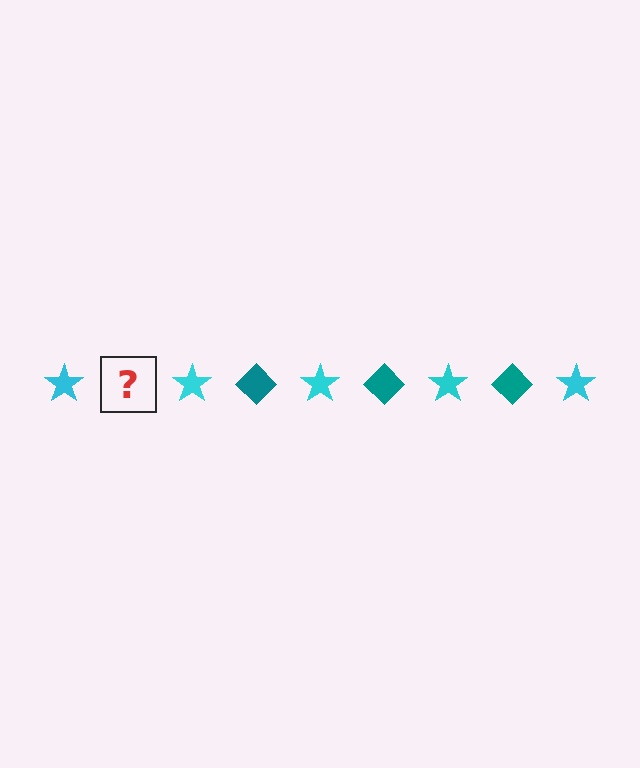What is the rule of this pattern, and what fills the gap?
The rule is that the pattern alternates between cyan star and teal diamond. The gap should be filled with a teal diamond.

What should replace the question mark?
The question mark should be replaced with a teal diamond.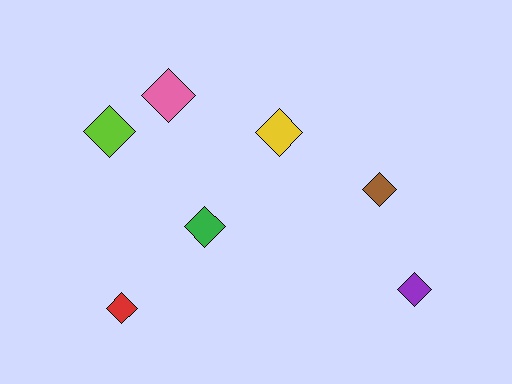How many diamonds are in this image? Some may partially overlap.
There are 7 diamonds.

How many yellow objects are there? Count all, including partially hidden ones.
There is 1 yellow object.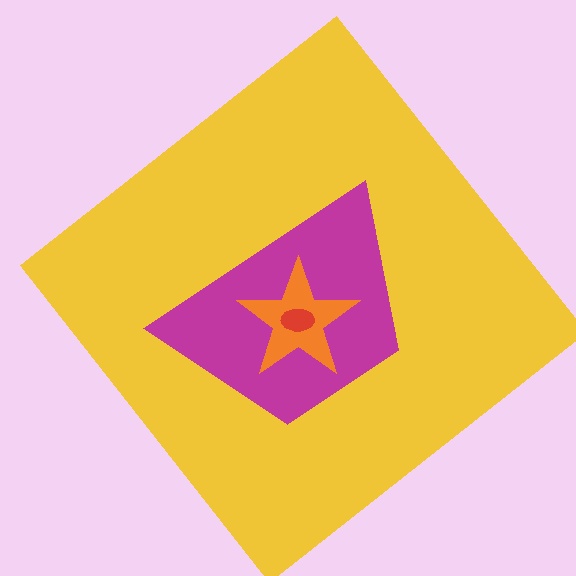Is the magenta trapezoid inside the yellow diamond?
Yes.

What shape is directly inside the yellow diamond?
The magenta trapezoid.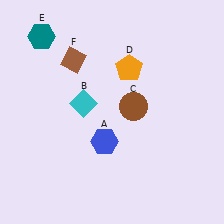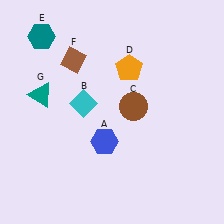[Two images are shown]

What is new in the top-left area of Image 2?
A teal triangle (G) was added in the top-left area of Image 2.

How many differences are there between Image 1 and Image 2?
There is 1 difference between the two images.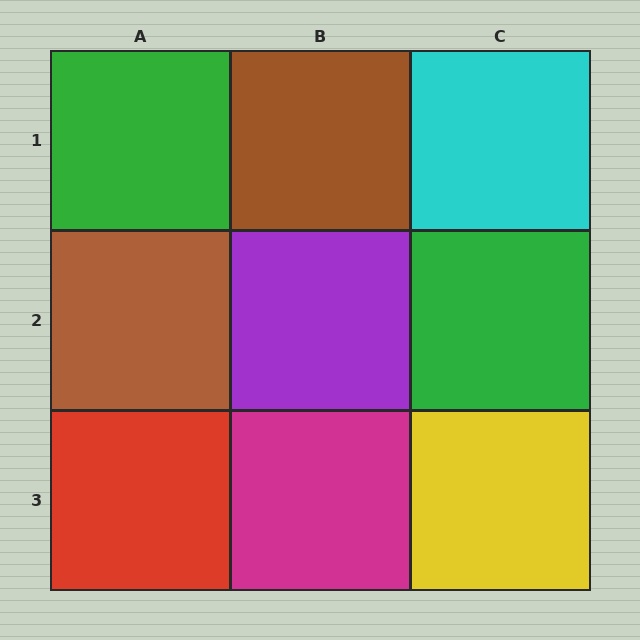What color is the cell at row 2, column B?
Purple.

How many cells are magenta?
1 cell is magenta.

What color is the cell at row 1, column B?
Brown.